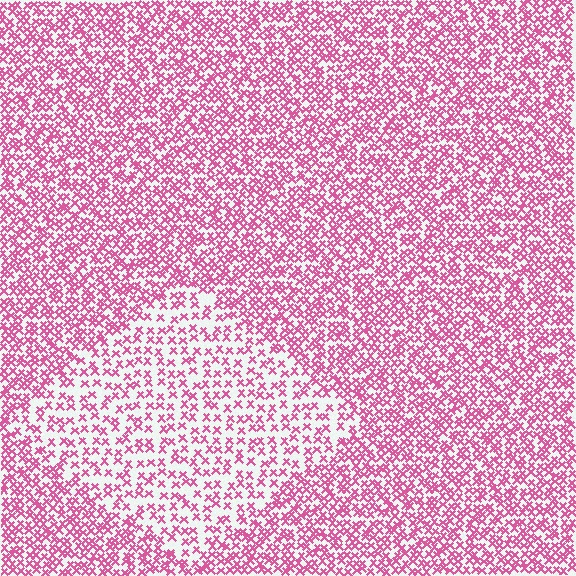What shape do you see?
I see a diamond.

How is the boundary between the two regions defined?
The boundary is defined by a change in element density (approximately 1.9x ratio). All elements are the same color, size, and shape.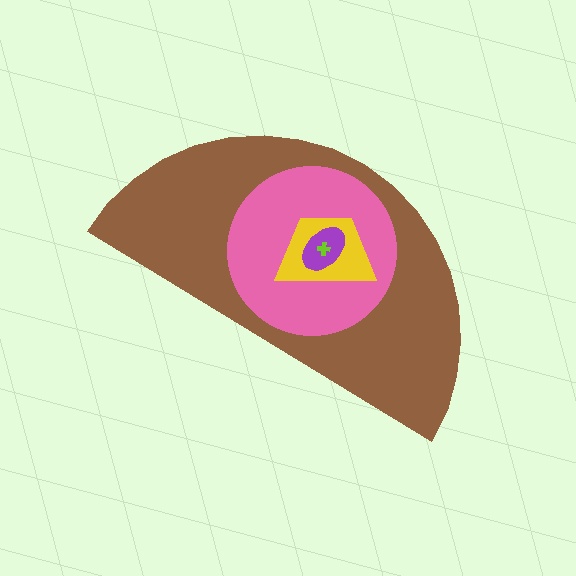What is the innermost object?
The lime cross.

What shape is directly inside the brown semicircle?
The pink circle.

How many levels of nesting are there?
5.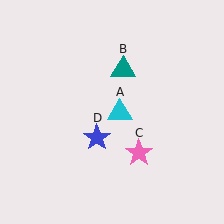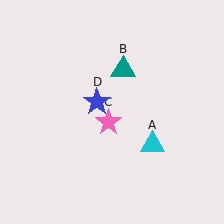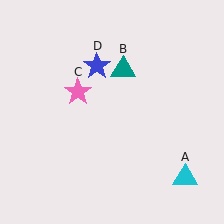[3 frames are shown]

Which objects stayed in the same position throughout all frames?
Teal triangle (object B) remained stationary.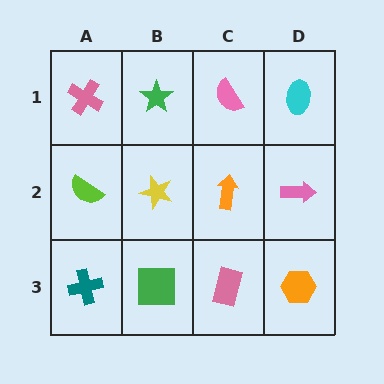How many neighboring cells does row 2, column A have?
3.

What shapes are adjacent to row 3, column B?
A yellow star (row 2, column B), a teal cross (row 3, column A), a pink rectangle (row 3, column C).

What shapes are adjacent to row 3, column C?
An orange arrow (row 2, column C), a green square (row 3, column B), an orange hexagon (row 3, column D).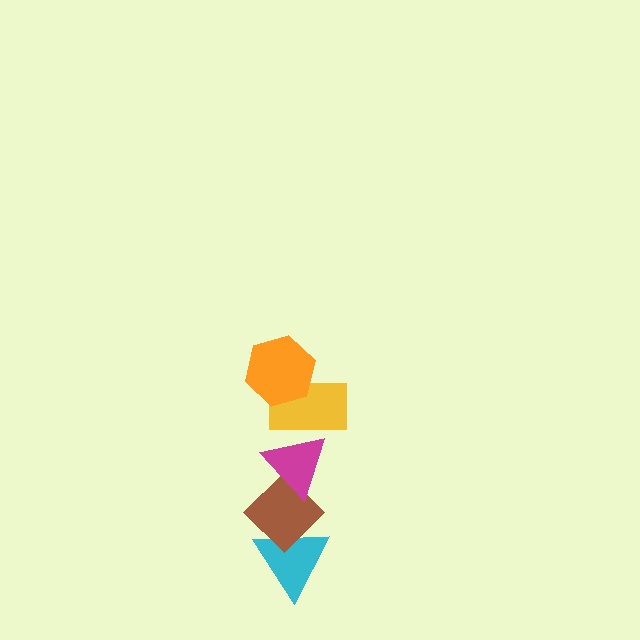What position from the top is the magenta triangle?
The magenta triangle is 3rd from the top.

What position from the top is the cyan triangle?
The cyan triangle is 5th from the top.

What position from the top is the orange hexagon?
The orange hexagon is 1st from the top.